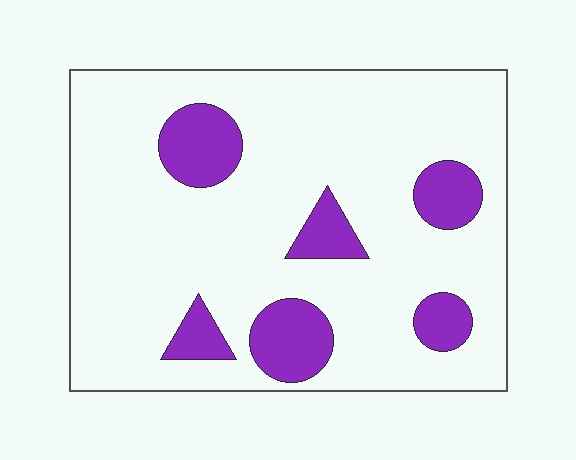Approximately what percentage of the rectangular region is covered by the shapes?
Approximately 15%.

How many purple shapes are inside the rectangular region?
6.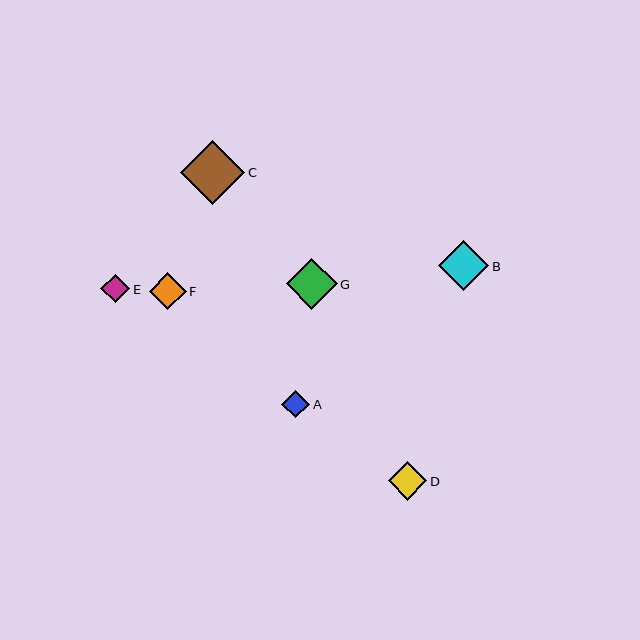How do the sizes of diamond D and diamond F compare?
Diamond D and diamond F are approximately the same size.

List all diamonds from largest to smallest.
From largest to smallest: C, G, B, D, F, E, A.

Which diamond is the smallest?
Diamond A is the smallest with a size of approximately 28 pixels.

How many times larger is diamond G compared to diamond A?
Diamond G is approximately 1.8 times the size of diamond A.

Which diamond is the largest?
Diamond C is the largest with a size of approximately 64 pixels.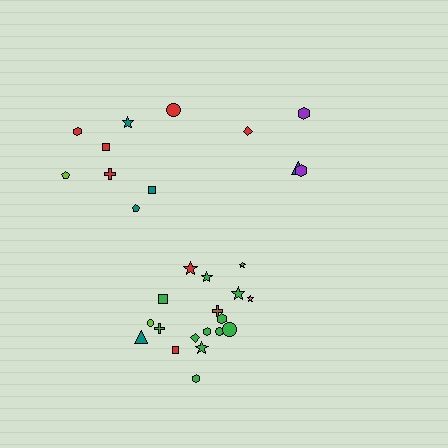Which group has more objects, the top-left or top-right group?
The top-left group.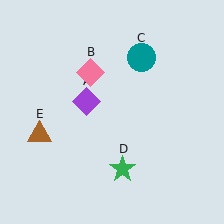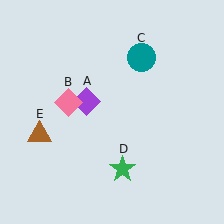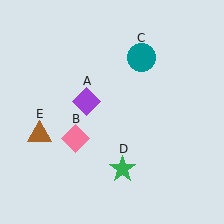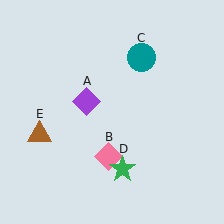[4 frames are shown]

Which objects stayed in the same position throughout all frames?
Purple diamond (object A) and teal circle (object C) and green star (object D) and brown triangle (object E) remained stationary.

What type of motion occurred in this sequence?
The pink diamond (object B) rotated counterclockwise around the center of the scene.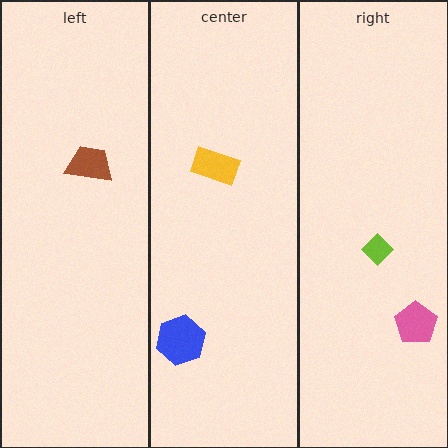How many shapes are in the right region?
2.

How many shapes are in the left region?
1.